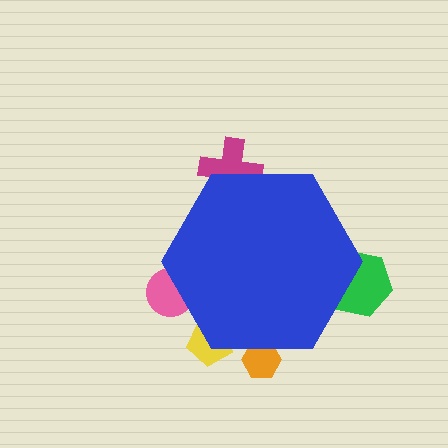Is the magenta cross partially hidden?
Yes, the magenta cross is partially hidden behind the blue hexagon.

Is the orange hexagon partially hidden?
Yes, the orange hexagon is partially hidden behind the blue hexagon.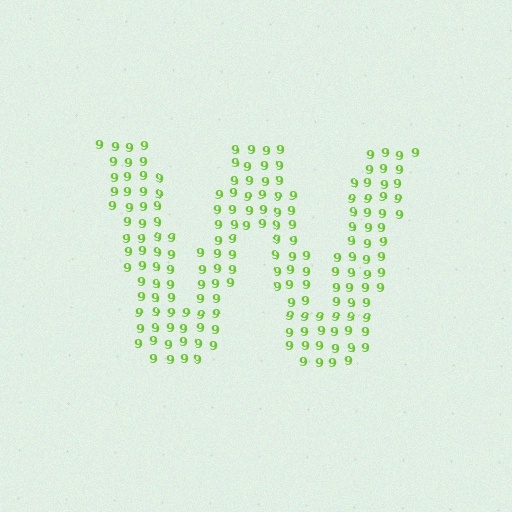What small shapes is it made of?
It is made of small digit 9's.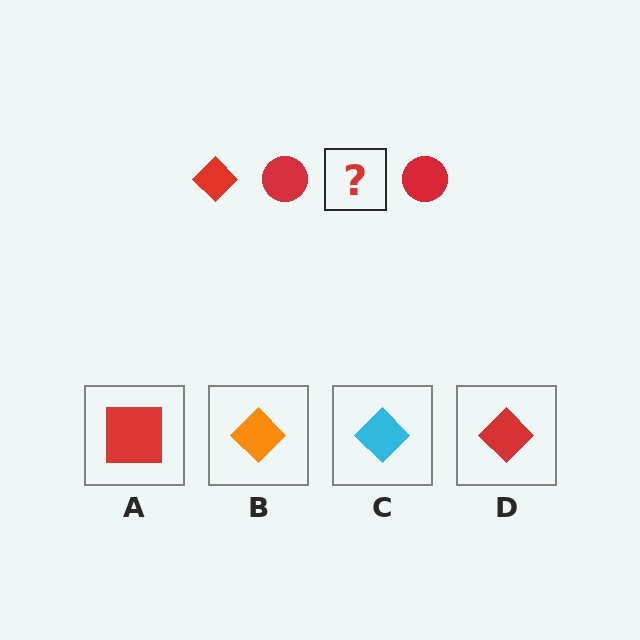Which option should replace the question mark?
Option D.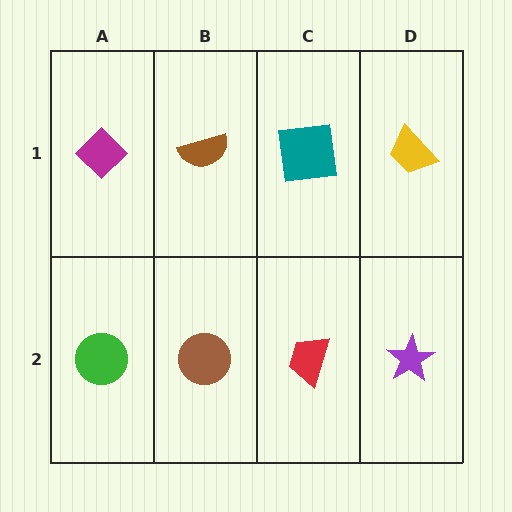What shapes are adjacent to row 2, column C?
A teal square (row 1, column C), a brown circle (row 2, column B), a purple star (row 2, column D).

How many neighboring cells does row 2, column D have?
2.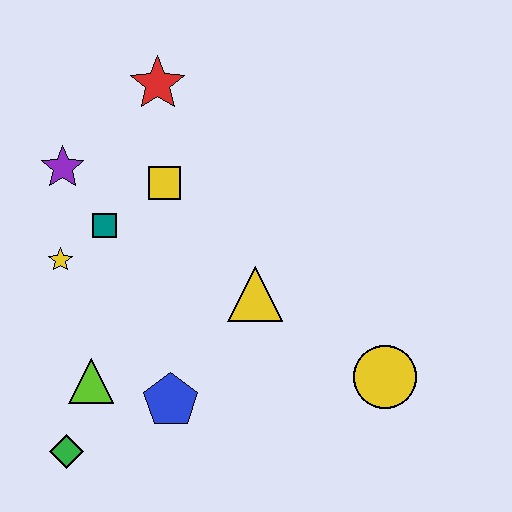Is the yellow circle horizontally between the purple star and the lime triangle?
No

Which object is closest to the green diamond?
The lime triangle is closest to the green diamond.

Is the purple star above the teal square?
Yes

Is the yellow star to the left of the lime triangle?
Yes